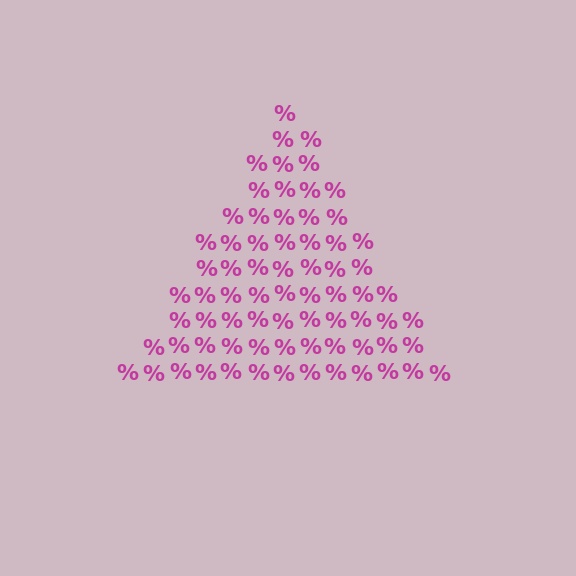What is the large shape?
The large shape is a triangle.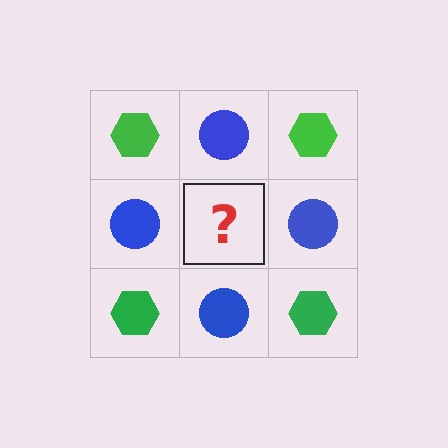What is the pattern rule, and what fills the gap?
The rule is that it alternates green hexagon and blue circle in a checkerboard pattern. The gap should be filled with a green hexagon.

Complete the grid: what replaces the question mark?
The question mark should be replaced with a green hexagon.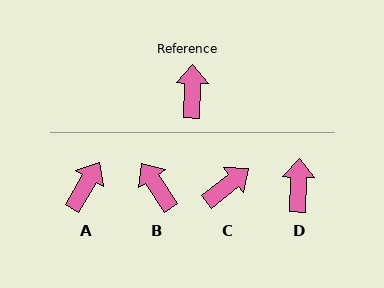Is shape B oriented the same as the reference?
No, it is off by about 35 degrees.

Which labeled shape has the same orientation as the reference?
D.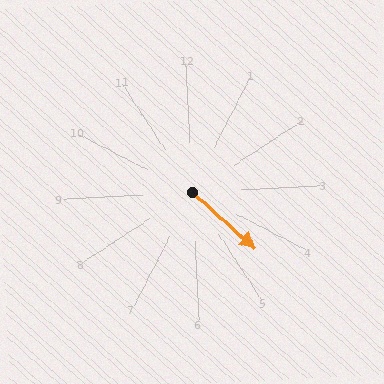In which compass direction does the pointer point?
Southeast.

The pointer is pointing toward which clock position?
Roughly 4 o'clock.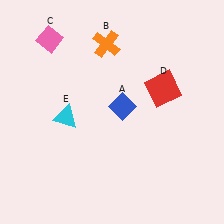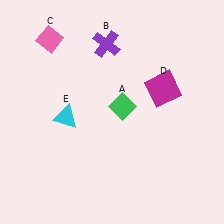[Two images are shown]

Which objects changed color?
A changed from blue to green. B changed from orange to purple. D changed from red to magenta.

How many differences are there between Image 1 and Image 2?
There are 3 differences between the two images.